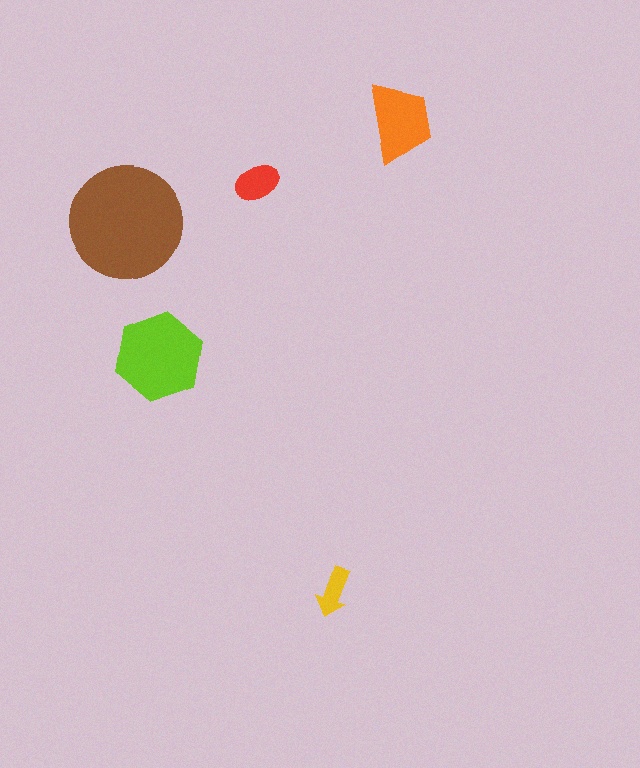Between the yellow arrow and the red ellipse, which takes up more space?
The red ellipse.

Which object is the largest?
The brown circle.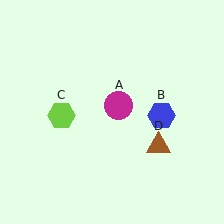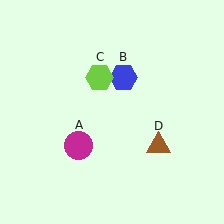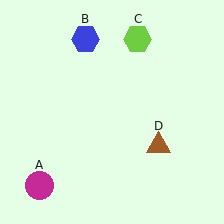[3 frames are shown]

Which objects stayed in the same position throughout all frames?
Brown triangle (object D) remained stationary.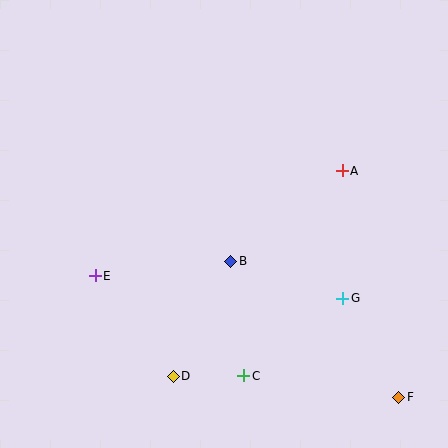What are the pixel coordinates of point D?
Point D is at (173, 376).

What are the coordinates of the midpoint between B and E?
The midpoint between B and E is at (163, 269).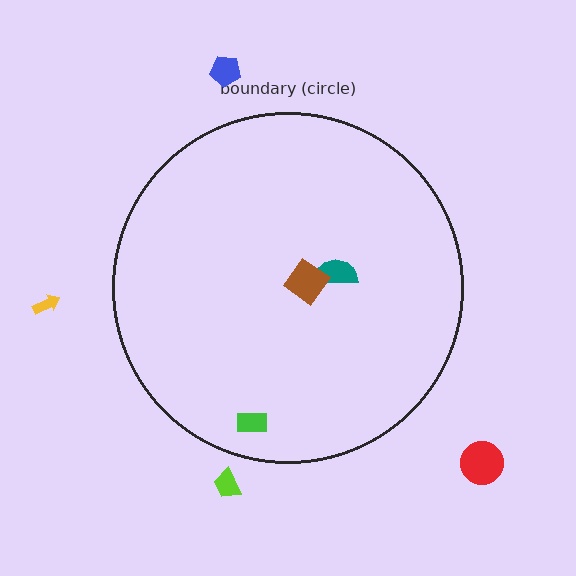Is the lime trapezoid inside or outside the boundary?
Outside.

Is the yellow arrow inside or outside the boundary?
Outside.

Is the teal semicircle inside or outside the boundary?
Inside.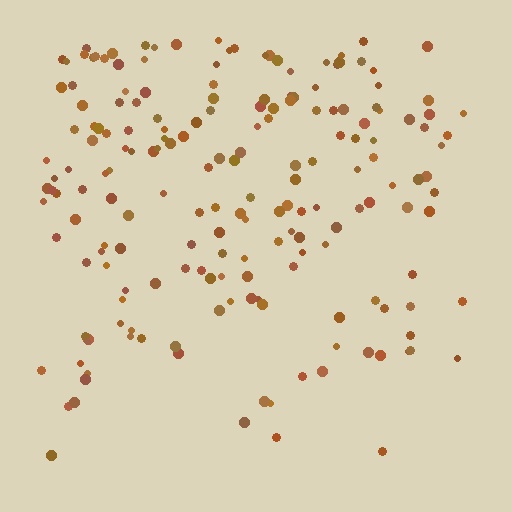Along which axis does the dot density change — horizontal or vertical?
Vertical.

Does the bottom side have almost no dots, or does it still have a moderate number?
Still a moderate number, just noticeably fewer than the top.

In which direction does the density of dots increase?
From bottom to top, with the top side densest.